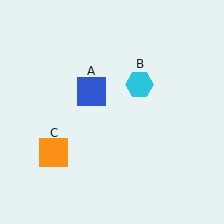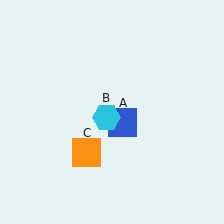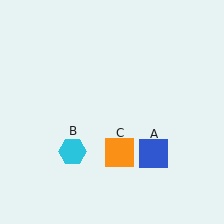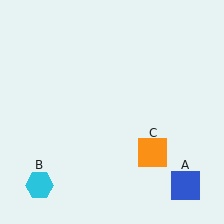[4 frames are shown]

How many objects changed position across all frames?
3 objects changed position: blue square (object A), cyan hexagon (object B), orange square (object C).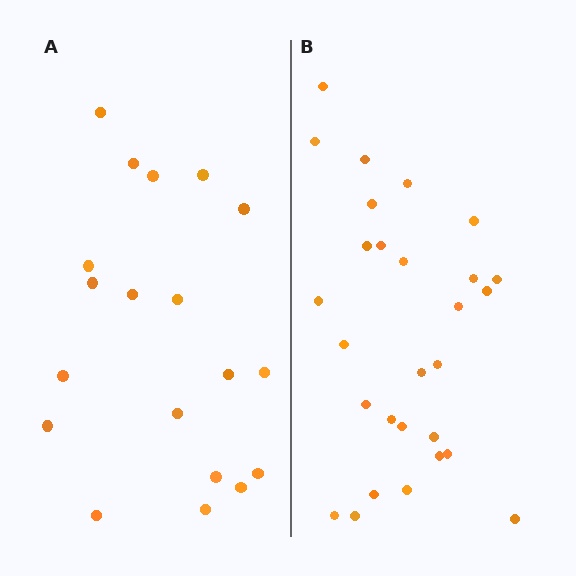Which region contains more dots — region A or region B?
Region B (the right region) has more dots.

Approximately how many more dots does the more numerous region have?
Region B has roughly 8 or so more dots than region A.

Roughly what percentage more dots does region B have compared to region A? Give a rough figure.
About 45% more.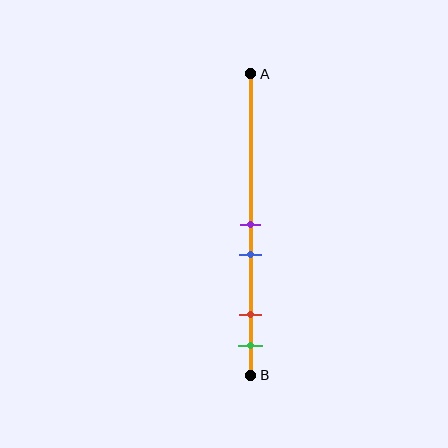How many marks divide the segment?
There are 4 marks dividing the segment.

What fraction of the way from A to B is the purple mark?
The purple mark is approximately 50% (0.5) of the way from A to B.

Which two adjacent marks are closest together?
The purple and blue marks are the closest adjacent pair.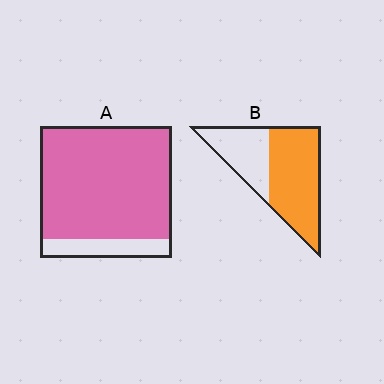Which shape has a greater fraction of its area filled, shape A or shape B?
Shape A.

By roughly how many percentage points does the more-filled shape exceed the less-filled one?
By roughly 25 percentage points (A over B).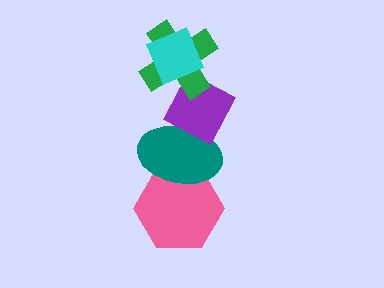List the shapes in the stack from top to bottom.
From top to bottom: the cyan diamond, the green cross, the purple diamond, the teal ellipse, the pink hexagon.